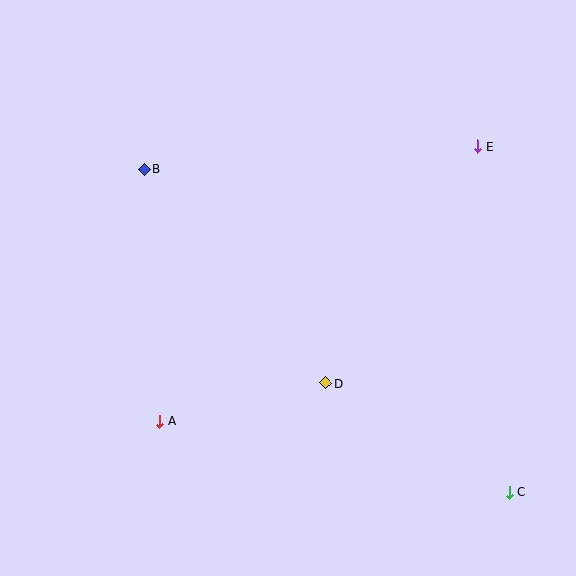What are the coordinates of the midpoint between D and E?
The midpoint between D and E is at (401, 265).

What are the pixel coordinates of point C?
Point C is at (509, 492).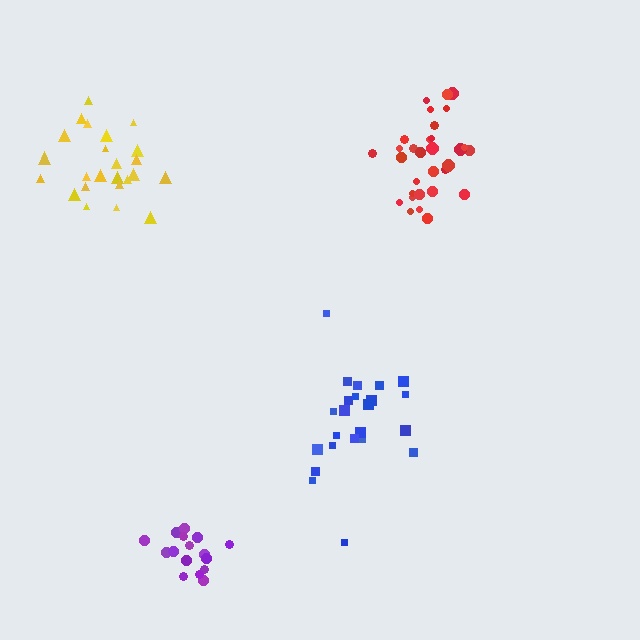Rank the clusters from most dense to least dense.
red, purple, blue, yellow.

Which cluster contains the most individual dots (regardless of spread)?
Red (31).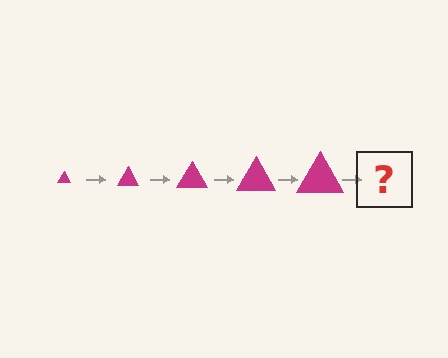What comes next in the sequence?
The next element should be a magenta triangle, larger than the previous one.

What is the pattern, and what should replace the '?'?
The pattern is that the triangle gets progressively larger each step. The '?' should be a magenta triangle, larger than the previous one.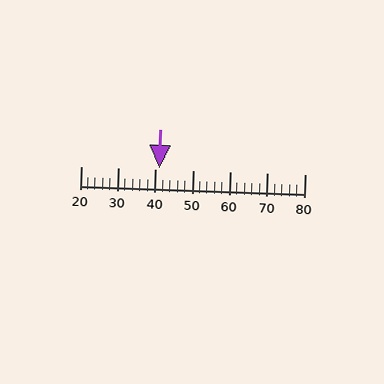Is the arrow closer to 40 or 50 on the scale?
The arrow is closer to 40.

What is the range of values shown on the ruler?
The ruler shows values from 20 to 80.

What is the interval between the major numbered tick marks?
The major tick marks are spaced 10 units apart.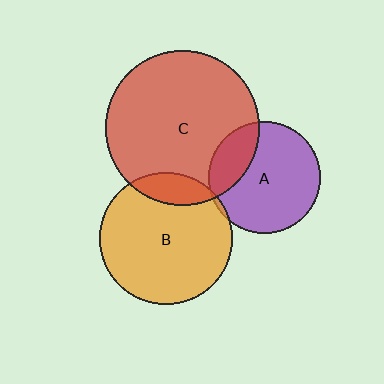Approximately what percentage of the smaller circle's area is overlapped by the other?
Approximately 5%.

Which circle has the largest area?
Circle C (red).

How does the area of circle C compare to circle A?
Approximately 1.9 times.